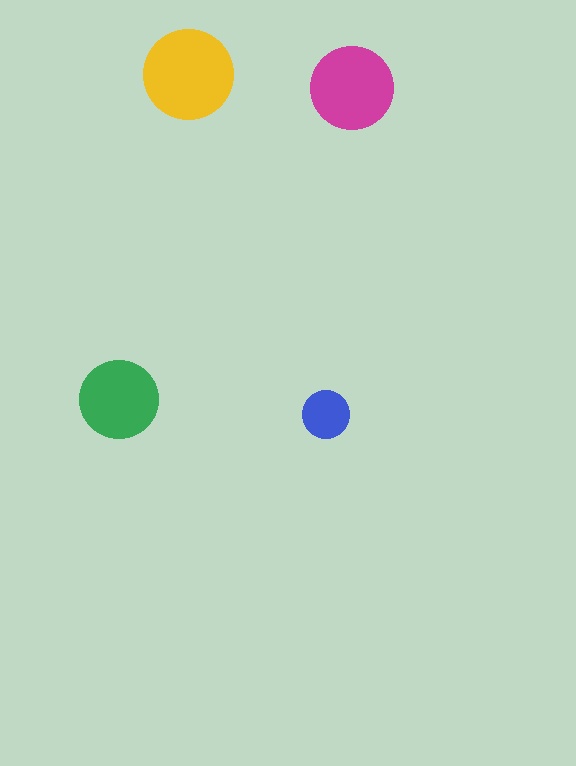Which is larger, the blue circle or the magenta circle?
The magenta one.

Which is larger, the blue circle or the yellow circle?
The yellow one.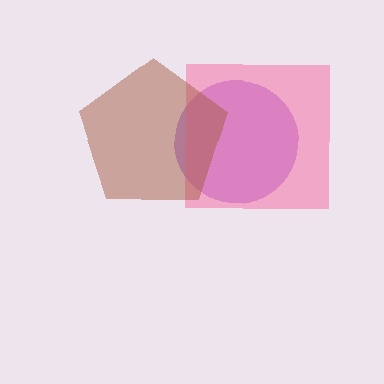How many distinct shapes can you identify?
There are 3 distinct shapes: a purple circle, a pink square, a brown pentagon.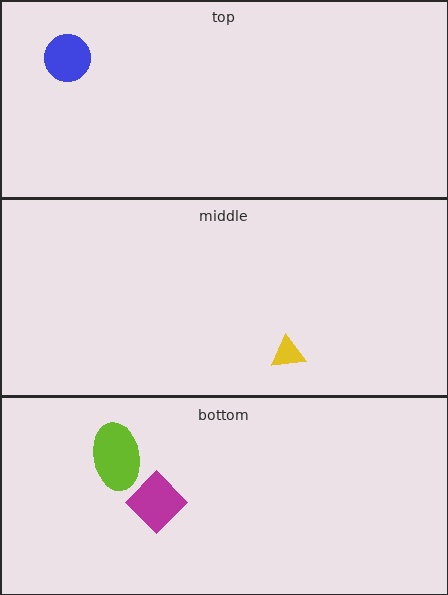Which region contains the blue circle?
The top region.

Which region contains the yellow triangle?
The middle region.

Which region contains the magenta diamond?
The bottom region.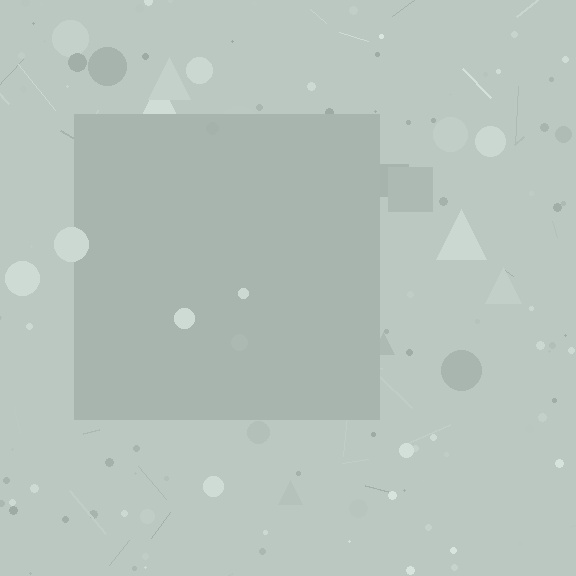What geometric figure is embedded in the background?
A square is embedded in the background.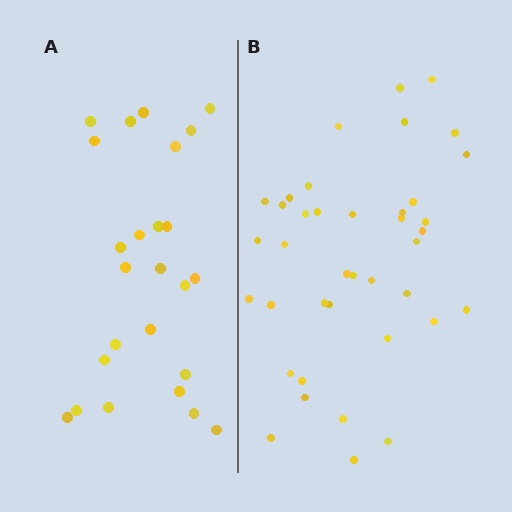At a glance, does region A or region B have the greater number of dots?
Region B (the right region) has more dots.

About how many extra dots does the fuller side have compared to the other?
Region B has approximately 15 more dots than region A.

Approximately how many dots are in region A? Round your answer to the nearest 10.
About 20 dots. (The exact count is 25, which rounds to 20.)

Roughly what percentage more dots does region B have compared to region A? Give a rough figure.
About 55% more.